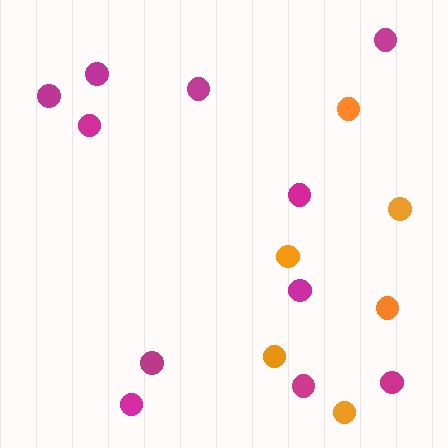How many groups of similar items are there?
There are 2 groups: one group of magenta circles (11) and one group of orange circles (6).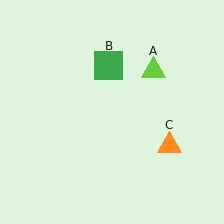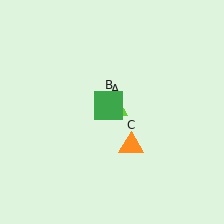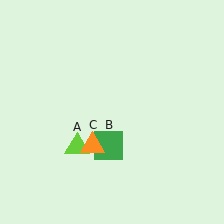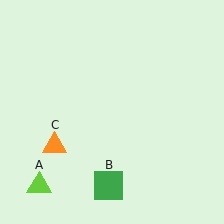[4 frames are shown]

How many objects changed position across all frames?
3 objects changed position: lime triangle (object A), green square (object B), orange triangle (object C).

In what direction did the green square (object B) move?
The green square (object B) moved down.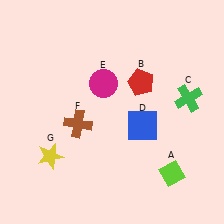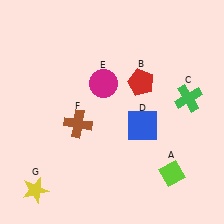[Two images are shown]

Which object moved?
The yellow star (G) moved down.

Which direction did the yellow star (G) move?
The yellow star (G) moved down.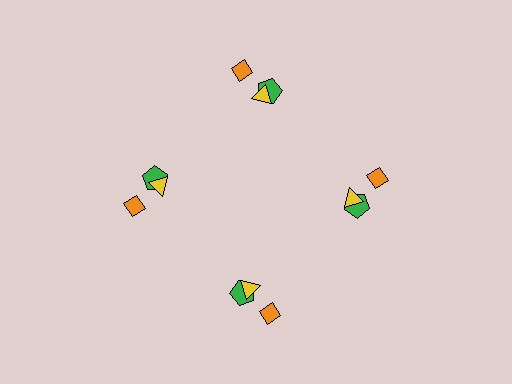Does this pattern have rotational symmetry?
Yes, this pattern has 4-fold rotational symmetry. It looks the same after rotating 90 degrees around the center.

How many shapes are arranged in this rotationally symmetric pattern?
There are 12 shapes, arranged in 4 groups of 3.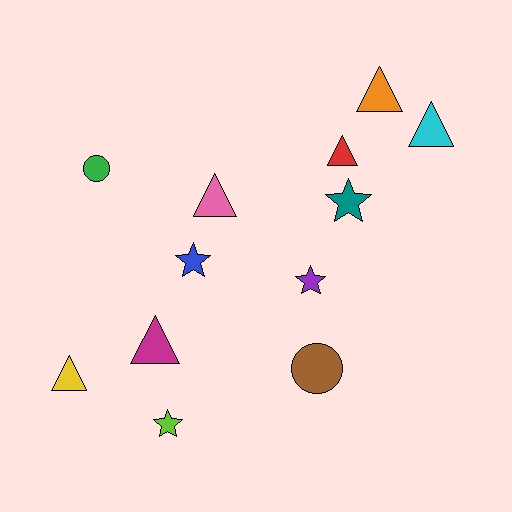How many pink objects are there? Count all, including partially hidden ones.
There is 1 pink object.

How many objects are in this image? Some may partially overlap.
There are 12 objects.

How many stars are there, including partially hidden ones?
There are 4 stars.